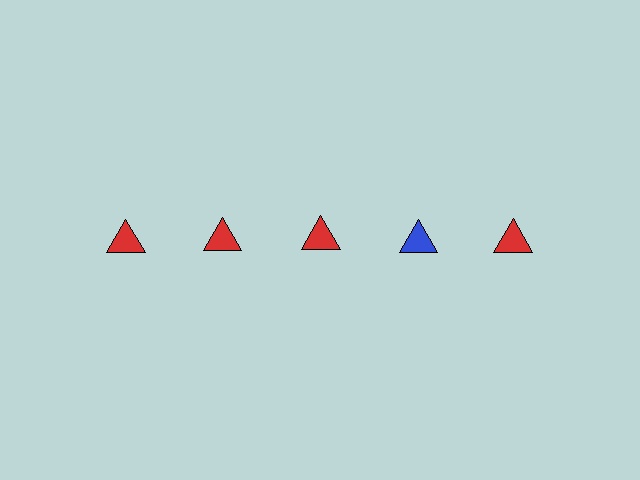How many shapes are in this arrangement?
There are 5 shapes arranged in a grid pattern.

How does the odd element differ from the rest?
It has a different color: blue instead of red.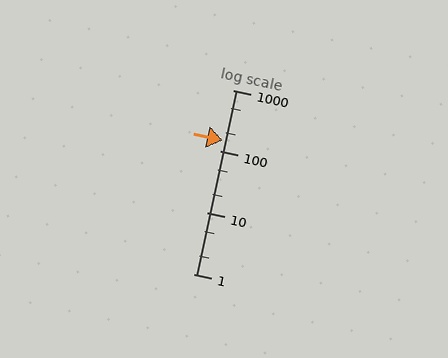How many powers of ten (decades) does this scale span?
The scale spans 3 decades, from 1 to 1000.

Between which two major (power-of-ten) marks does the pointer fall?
The pointer is between 100 and 1000.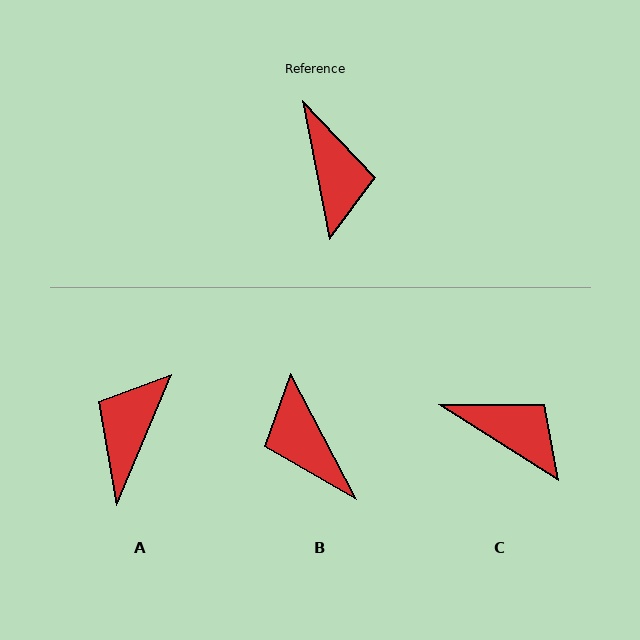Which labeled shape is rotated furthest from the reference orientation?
B, about 163 degrees away.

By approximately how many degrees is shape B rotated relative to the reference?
Approximately 163 degrees clockwise.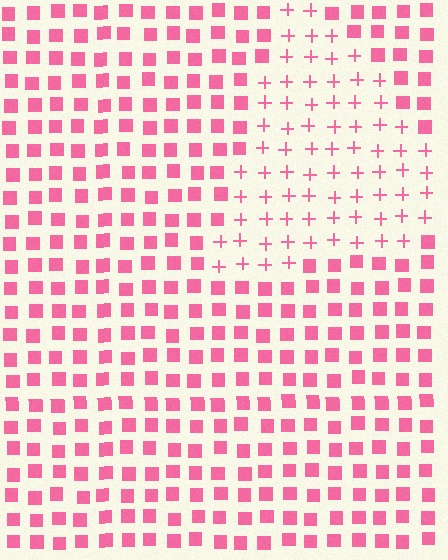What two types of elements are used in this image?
The image uses plus signs inside the triangle region and squares outside it.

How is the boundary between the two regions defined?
The boundary is defined by a change in element shape: plus signs inside vs. squares outside. All elements share the same color and spacing.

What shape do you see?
I see a triangle.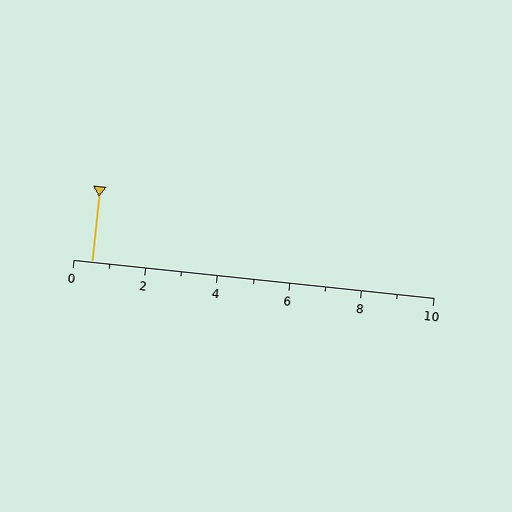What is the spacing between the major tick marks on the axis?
The major ticks are spaced 2 apart.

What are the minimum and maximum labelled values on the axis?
The axis runs from 0 to 10.